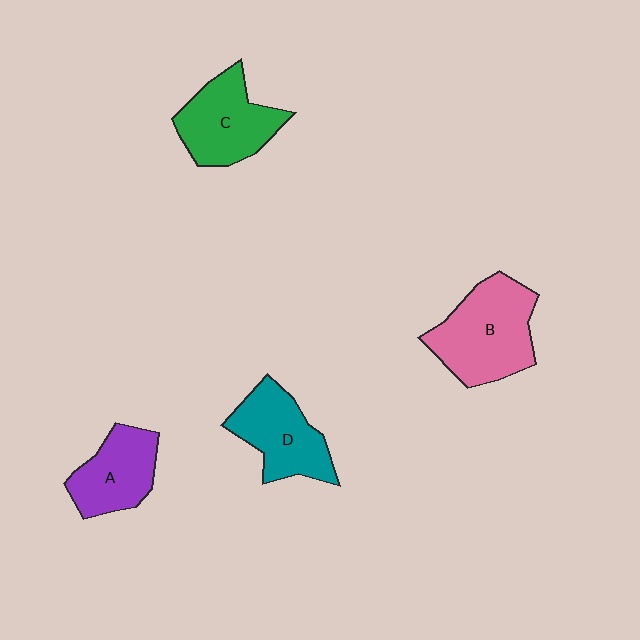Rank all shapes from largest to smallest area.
From largest to smallest: B (pink), C (green), D (teal), A (purple).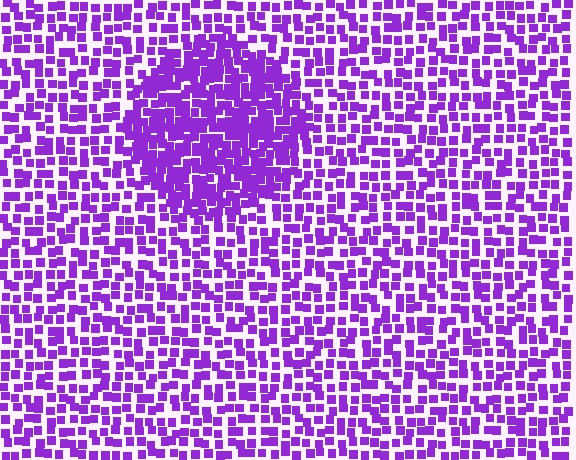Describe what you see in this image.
The image contains small purple elements arranged at two different densities. A circle-shaped region is visible where the elements are more densely packed than the surrounding area.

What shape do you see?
I see a circle.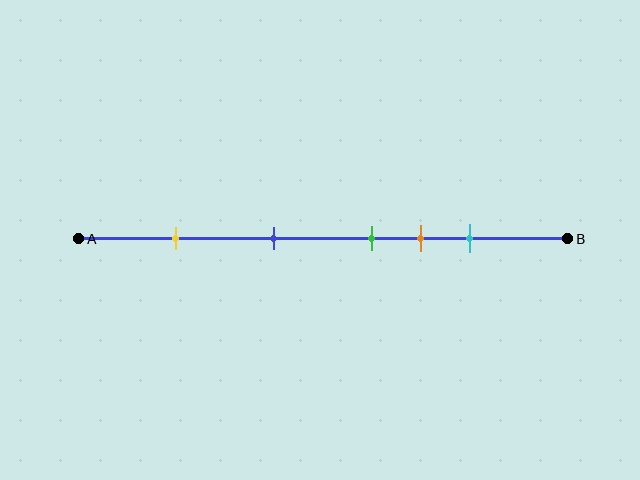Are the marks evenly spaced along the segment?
No, the marks are not evenly spaced.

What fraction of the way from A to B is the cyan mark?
The cyan mark is approximately 80% (0.8) of the way from A to B.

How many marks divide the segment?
There are 5 marks dividing the segment.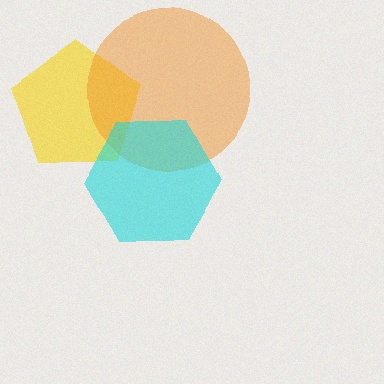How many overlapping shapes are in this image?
There are 3 overlapping shapes in the image.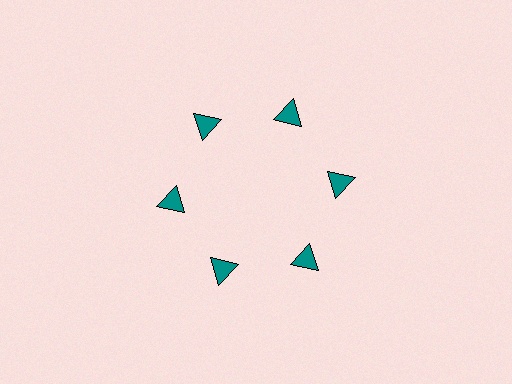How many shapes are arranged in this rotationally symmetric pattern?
There are 6 shapes, arranged in 6 groups of 1.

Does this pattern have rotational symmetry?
Yes, this pattern has 6-fold rotational symmetry. It looks the same after rotating 60 degrees around the center.